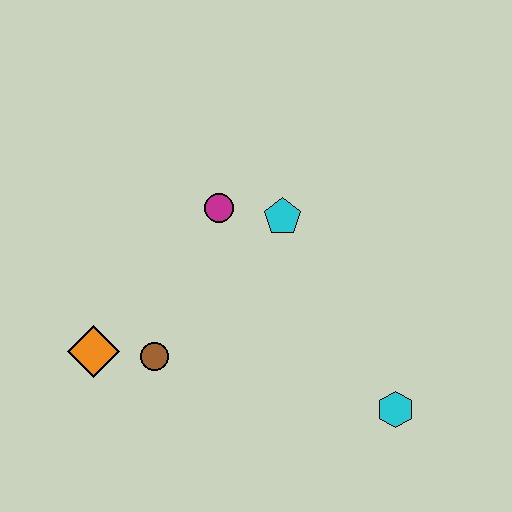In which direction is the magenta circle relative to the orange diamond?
The magenta circle is above the orange diamond.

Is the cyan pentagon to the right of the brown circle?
Yes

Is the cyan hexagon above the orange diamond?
No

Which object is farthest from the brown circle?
The cyan hexagon is farthest from the brown circle.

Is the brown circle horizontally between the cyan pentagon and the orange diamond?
Yes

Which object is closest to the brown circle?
The orange diamond is closest to the brown circle.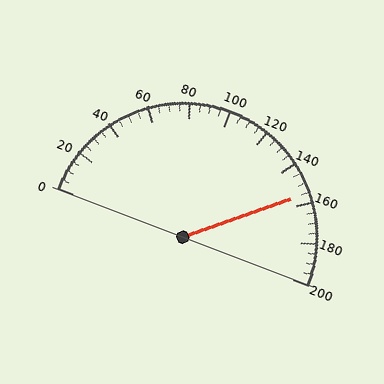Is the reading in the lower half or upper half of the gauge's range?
The reading is in the upper half of the range (0 to 200).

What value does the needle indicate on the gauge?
The needle indicates approximately 155.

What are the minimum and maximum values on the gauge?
The gauge ranges from 0 to 200.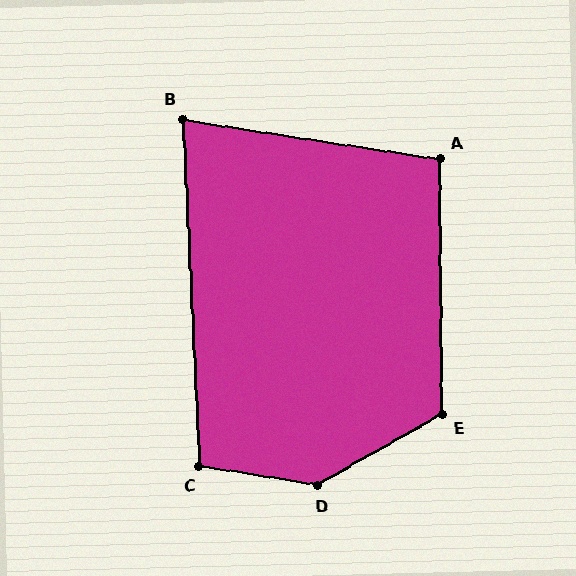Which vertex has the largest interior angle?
D, at approximately 142 degrees.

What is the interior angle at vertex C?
Approximately 102 degrees (obtuse).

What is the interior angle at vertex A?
Approximately 99 degrees (obtuse).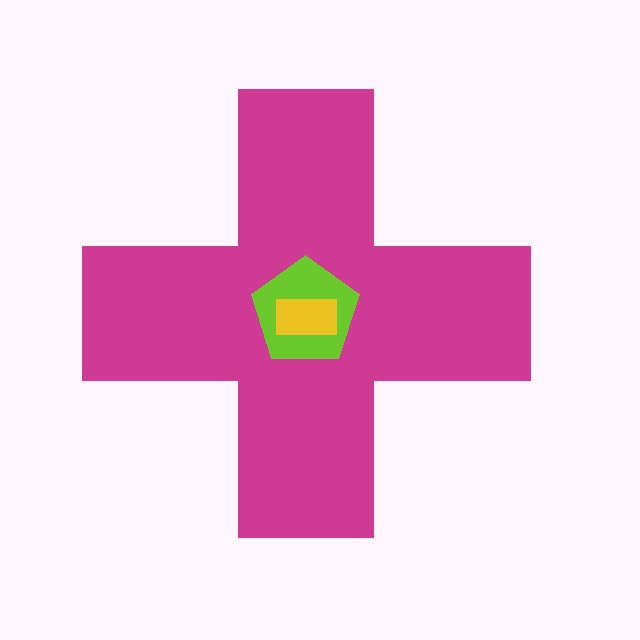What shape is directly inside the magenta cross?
The lime pentagon.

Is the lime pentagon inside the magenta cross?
Yes.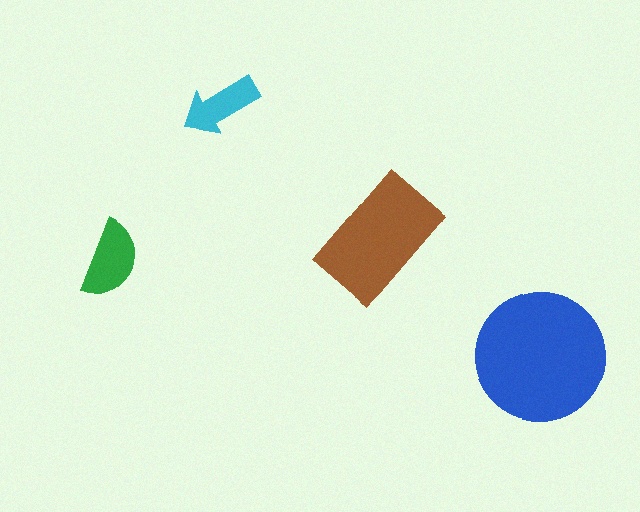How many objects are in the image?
There are 4 objects in the image.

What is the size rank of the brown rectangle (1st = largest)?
2nd.